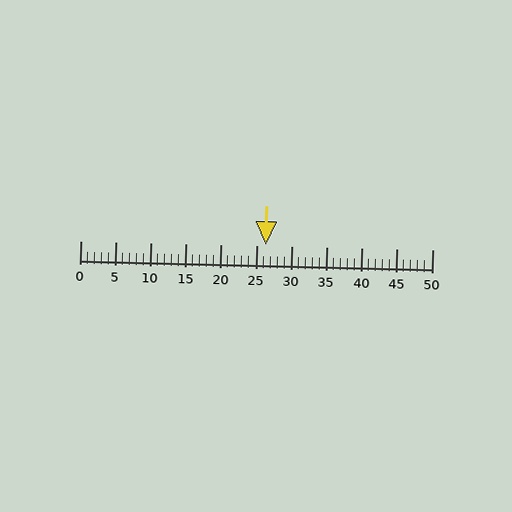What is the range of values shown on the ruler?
The ruler shows values from 0 to 50.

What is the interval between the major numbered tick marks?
The major tick marks are spaced 5 units apart.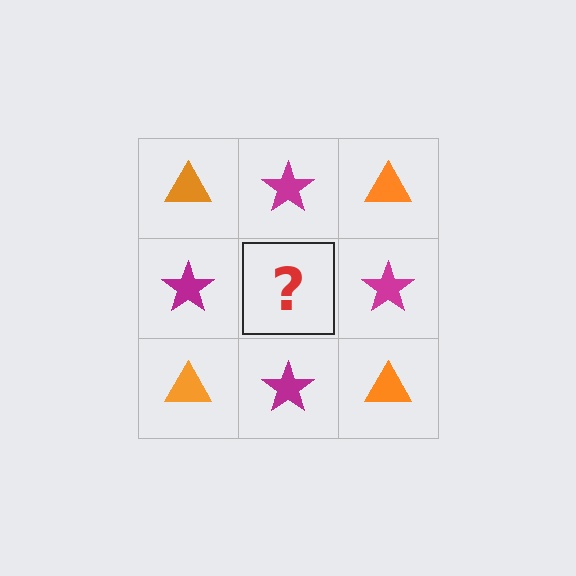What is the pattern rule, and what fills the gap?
The rule is that it alternates orange triangle and magenta star in a checkerboard pattern. The gap should be filled with an orange triangle.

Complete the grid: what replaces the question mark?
The question mark should be replaced with an orange triangle.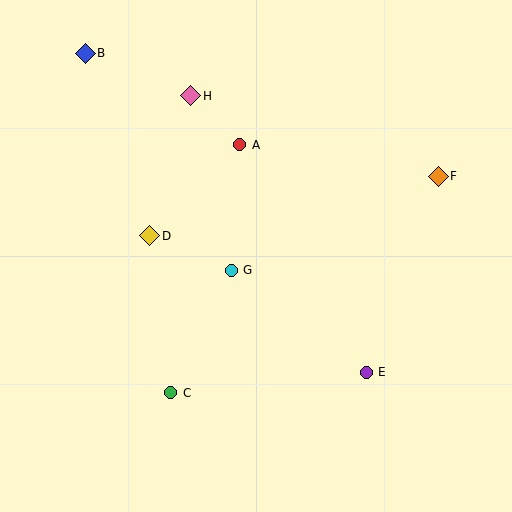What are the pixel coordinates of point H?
Point H is at (191, 96).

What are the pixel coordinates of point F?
Point F is at (438, 176).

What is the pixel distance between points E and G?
The distance between E and G is 169 pixels.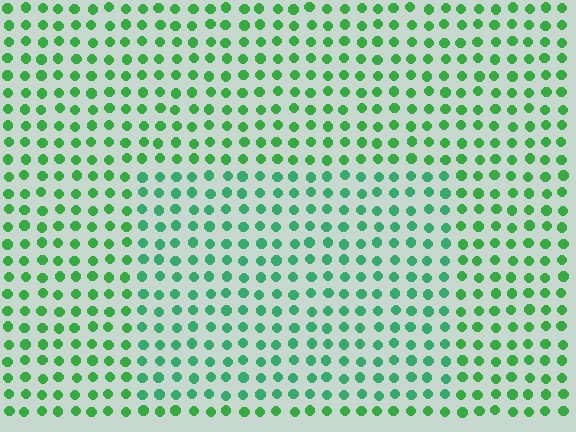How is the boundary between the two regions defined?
The boundary is defined purely by a slight shift in hue (about 23 degrees). Spacing, size, and orientation are identical on both sides.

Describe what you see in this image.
The image is filled with small green elements in a uniform arrangement. A rectangle-shaped region is visible where the elements are tinted to a slightly different hue, forming a subtle color boundary.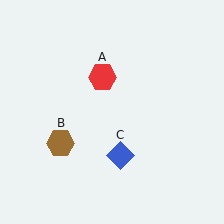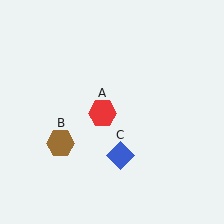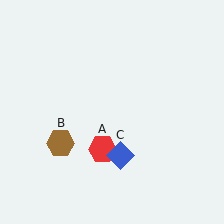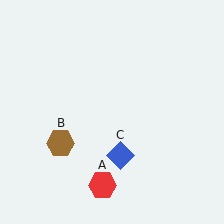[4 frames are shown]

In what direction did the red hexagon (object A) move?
The red hexagon (object A) moved down.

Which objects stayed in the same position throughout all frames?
Brown hexagon (object B) and blue diamond (object C) remained stationary.